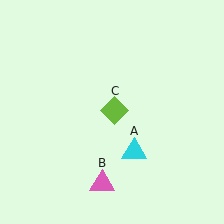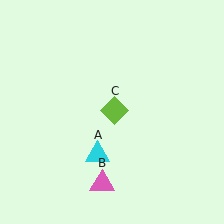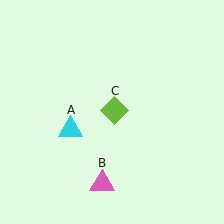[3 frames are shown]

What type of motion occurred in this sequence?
The cyan triangle (object A) rotated clockwise around the center of the scene.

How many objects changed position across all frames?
1 object changed position: cyan triangle (object A).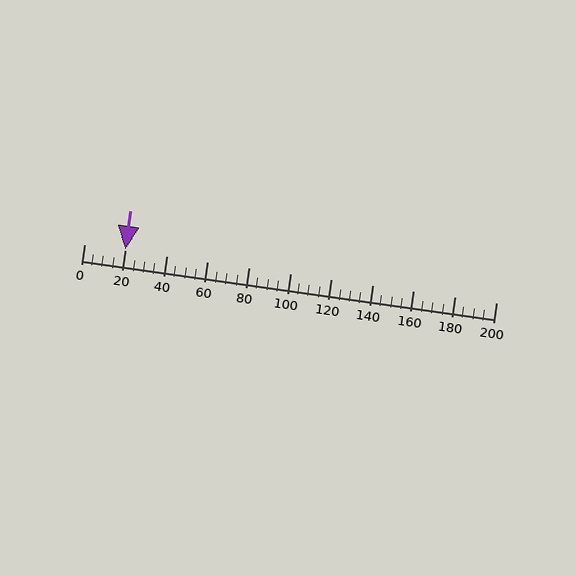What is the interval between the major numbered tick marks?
The major tick marks are spaced 20 units apart.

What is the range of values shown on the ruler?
The ruler shows values from 0 to 200.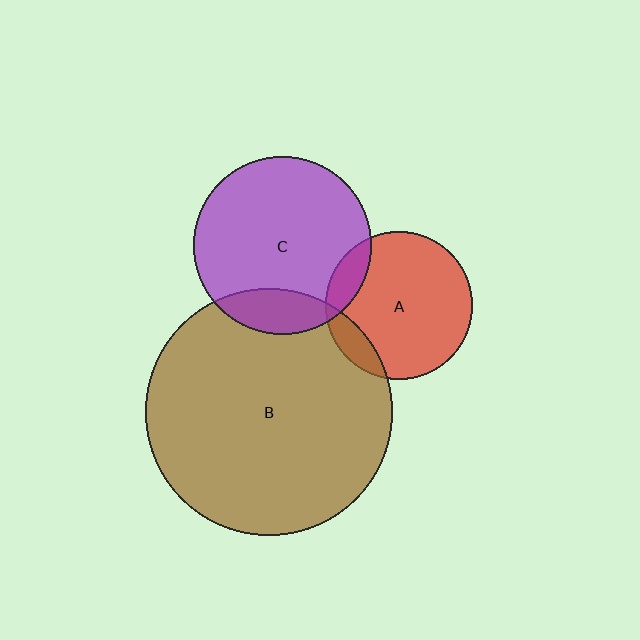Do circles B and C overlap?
Yes.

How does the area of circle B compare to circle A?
Approximately 2.8 times.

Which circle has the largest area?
Circle B (brown).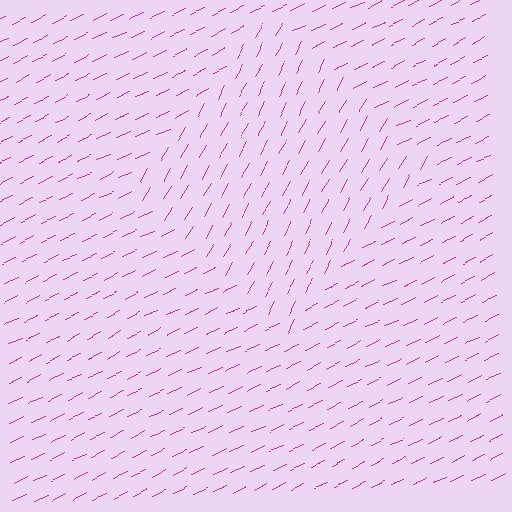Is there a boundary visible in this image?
Yes, there is a texture boundary formed by a change in line orientation.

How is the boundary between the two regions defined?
The boundary is defined purely by a change in line orientation (approximately 35 degrees difference). All lines are the same color and thickness.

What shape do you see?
I see a diamond.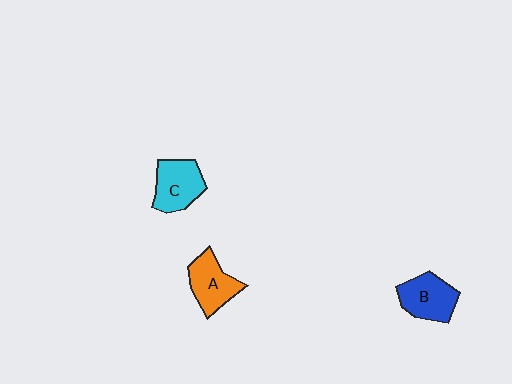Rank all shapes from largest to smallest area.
From largest to smallest: C (cyan), B (blue), A (orange).